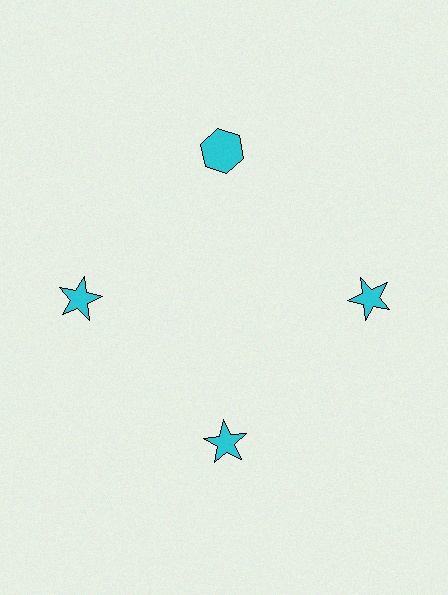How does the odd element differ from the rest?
It has a different shape: hexagon instead of star.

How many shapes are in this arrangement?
There are 4 shapes arranged in a ring pattern.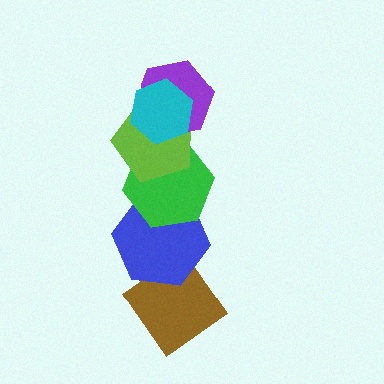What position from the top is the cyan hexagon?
The cyan hexagon is 1st from the top.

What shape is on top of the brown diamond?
The blue hexagon is on top of the brown diamond.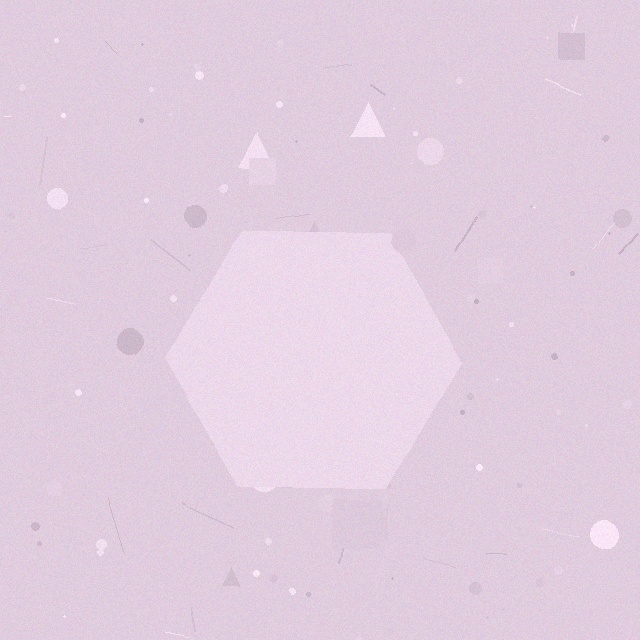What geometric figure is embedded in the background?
A hexagon is embedded in the background.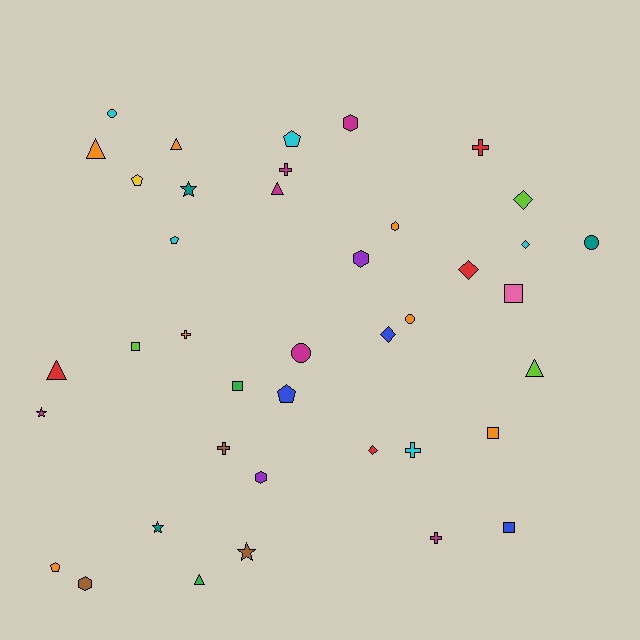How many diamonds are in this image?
There are 5 diamonds.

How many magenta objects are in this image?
There are 6 magenta objects.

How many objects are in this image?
There are 40 objects.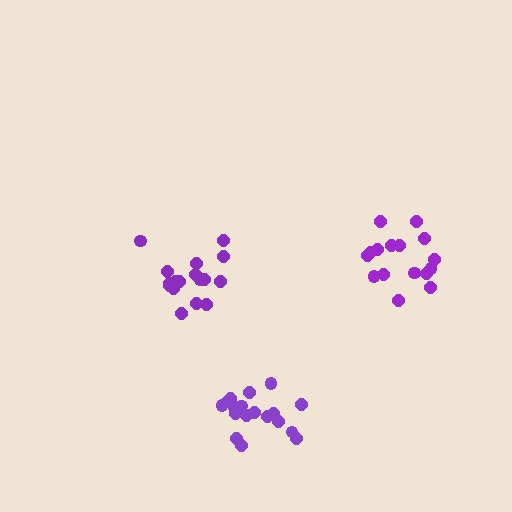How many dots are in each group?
Group 1: 17 dots, Group 2: 16 dots, Group 3: 18 dots (51 total).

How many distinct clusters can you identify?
There are 3 distinct clusters.